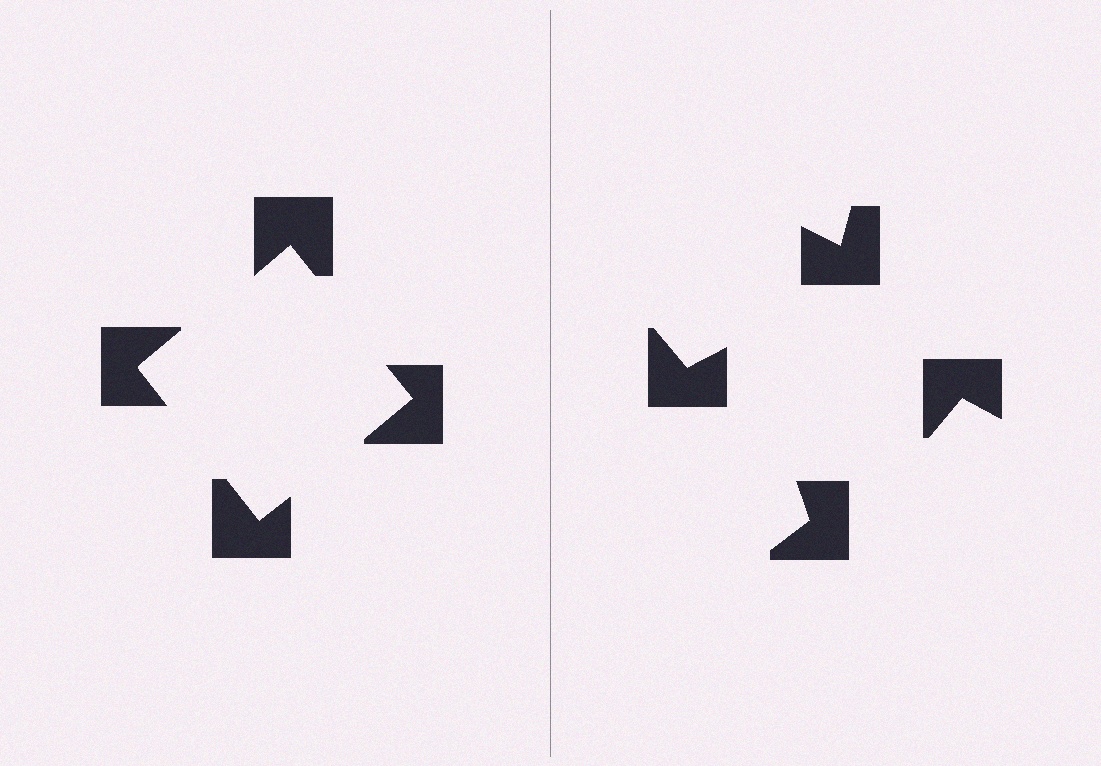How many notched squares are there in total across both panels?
8 — 4 on each side.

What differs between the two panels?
The notched squares are positioned identically on both sides; only the wedge orientations differ. On the left they align to a square; on the right they are misaligned.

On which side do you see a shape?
An illusory square appears on the left side. On the right side the wedge cuts are rotated, so no coherent shape forms.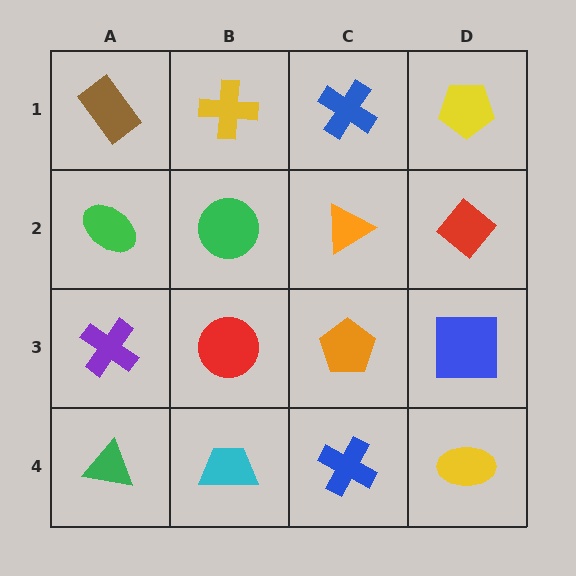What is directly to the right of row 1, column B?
A blue cross.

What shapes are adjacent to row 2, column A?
A brown rectangle (row 1, column A), a purple cross (row 3, column A), a green circle (row 2, column B).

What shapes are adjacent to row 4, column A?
A purple cross (row 3, column A), a cyan trapezoid (row 4, column B).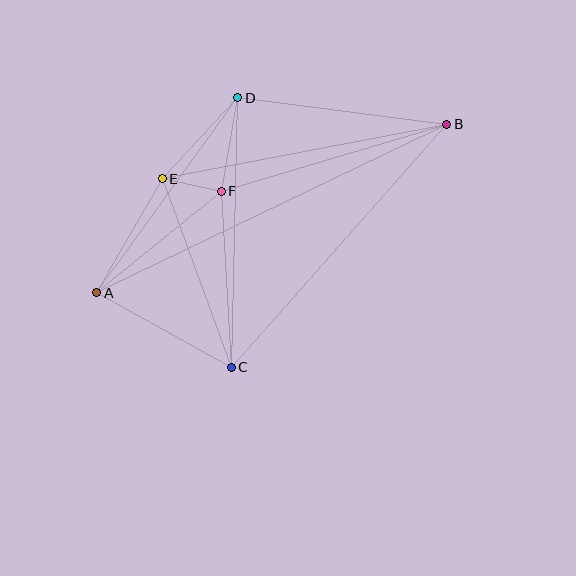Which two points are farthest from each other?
Points A and B are farthest from each other.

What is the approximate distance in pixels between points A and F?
The distance between A and F is approximately 161 pixels.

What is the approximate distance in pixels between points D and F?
The distance between D and F is approximately 95 pixels.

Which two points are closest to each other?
Points E and F are closest to each other.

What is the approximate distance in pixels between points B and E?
The distance between B and E is approximately 290 pixels.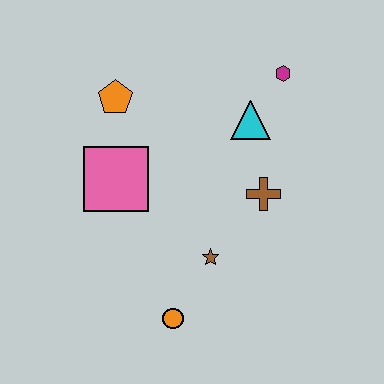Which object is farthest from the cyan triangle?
The orange circle is farthest from the cyan triangle.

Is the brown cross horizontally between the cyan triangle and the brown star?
No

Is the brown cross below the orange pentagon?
Yes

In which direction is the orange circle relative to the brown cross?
The orange circle is below the brown cross.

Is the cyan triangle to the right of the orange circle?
Yes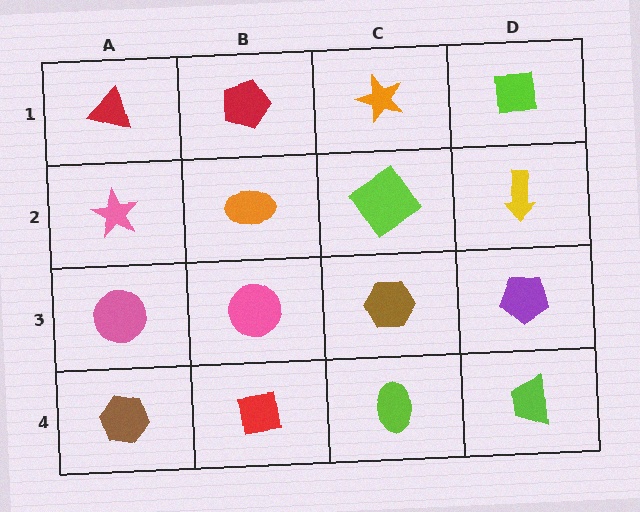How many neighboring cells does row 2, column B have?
4.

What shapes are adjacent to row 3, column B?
An orange ellipse (row 2, column B), a red square (row 4, column B), a pink circle (row 3, column A), a brown hexagon (row 3, column C).